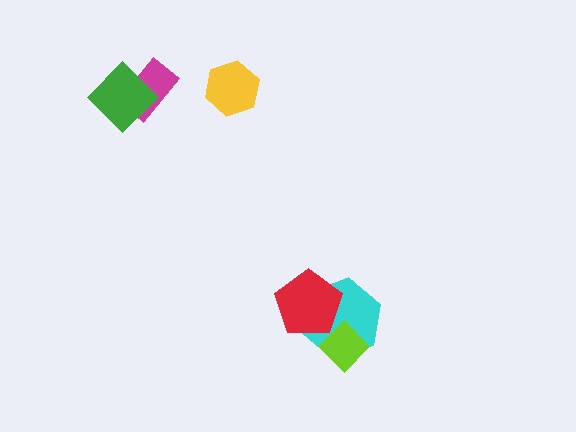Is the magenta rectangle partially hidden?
Yes, it is partially covered by another shape.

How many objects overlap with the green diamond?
1 object overlaps with the green diamond.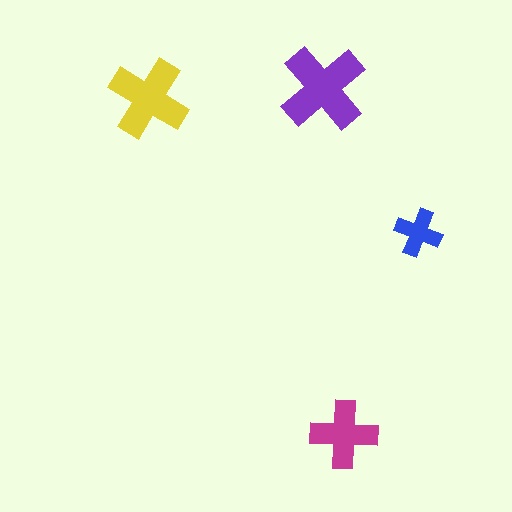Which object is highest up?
The purple cross is topmost.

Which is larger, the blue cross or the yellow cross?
The yellow one.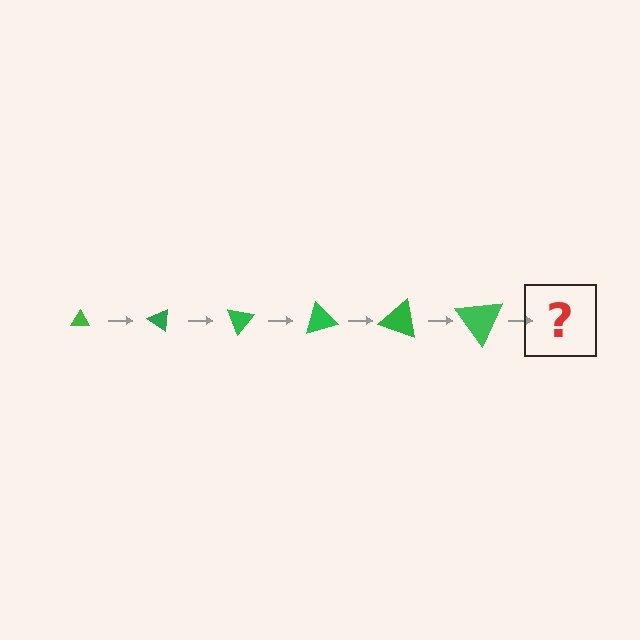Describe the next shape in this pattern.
It should be a triangle, larger than the previous one and rotated 210 degrees from the start.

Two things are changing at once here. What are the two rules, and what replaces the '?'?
The two rules are that the triangle grows larger each step and it rotates 35 degrees each step. The '?' should be a triangle, larger than the previous one and rotated 210 degrees from the start.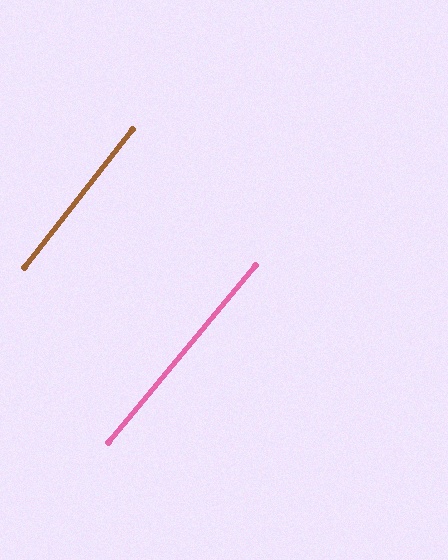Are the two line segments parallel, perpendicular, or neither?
Parallel — their directions differ by only 1.5°.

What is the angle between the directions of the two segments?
Approximately 2 degrees.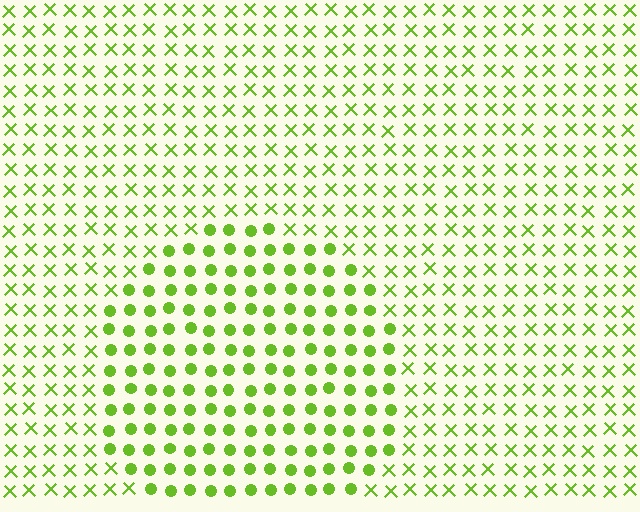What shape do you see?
I see a circle.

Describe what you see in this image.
The image is filled with small lime elements arranged in a uniform grid. A circle-shaped region contains circles, while the surrounding area contains X marks. The boundary is defined purely by the change in element shape.